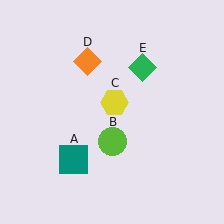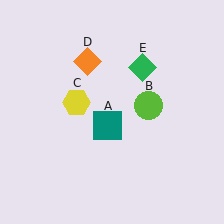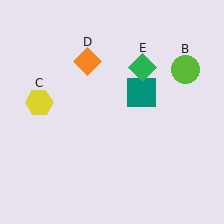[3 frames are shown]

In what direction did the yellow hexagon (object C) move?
The yellow hexagon (object C) moved left.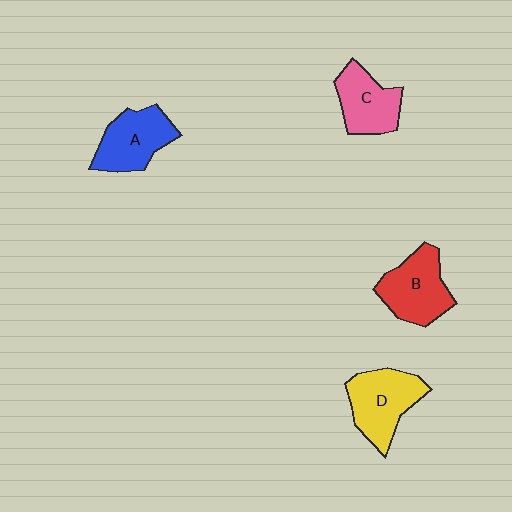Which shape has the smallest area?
Shape C (pink).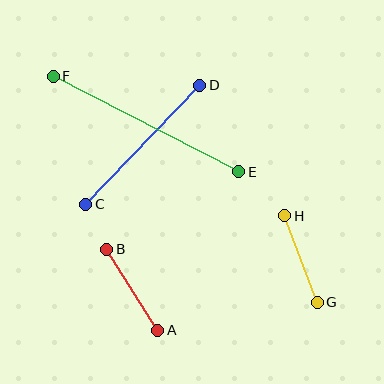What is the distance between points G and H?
The distance is approximately 92 pixels.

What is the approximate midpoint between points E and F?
The midpoint is at approximately (146, 124) pixels.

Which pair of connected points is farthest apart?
Points E and F are farthest apart.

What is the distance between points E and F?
The distance is approximately 209 pixels.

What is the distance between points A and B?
The distance is approximately 96 pixels.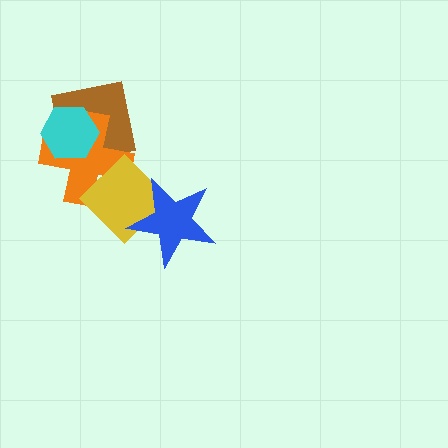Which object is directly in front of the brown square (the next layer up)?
The orange cross is directly in front of the brown square.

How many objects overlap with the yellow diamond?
3 objects overlap with the yellow diamond.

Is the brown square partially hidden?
Yes, it is partially covered by another shape.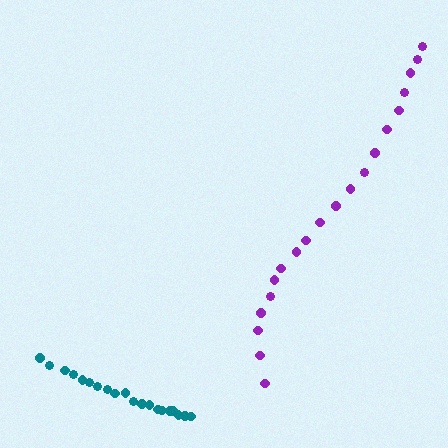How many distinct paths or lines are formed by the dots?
There are 2 distinct paths.